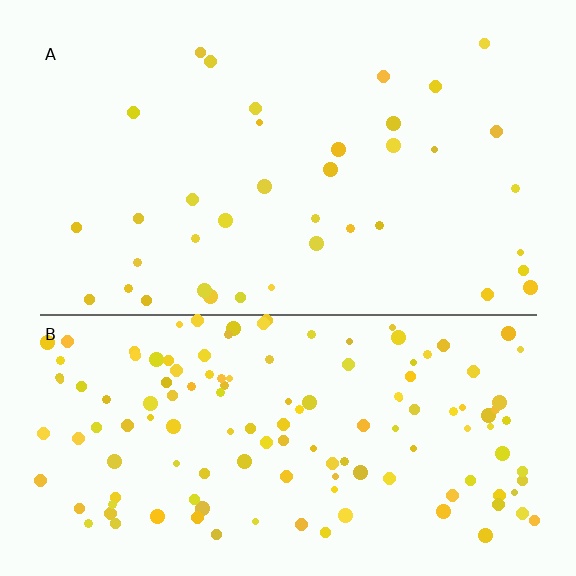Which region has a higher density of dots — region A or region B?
B (the bottom).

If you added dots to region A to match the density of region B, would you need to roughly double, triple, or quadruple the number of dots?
Approximately quadruple.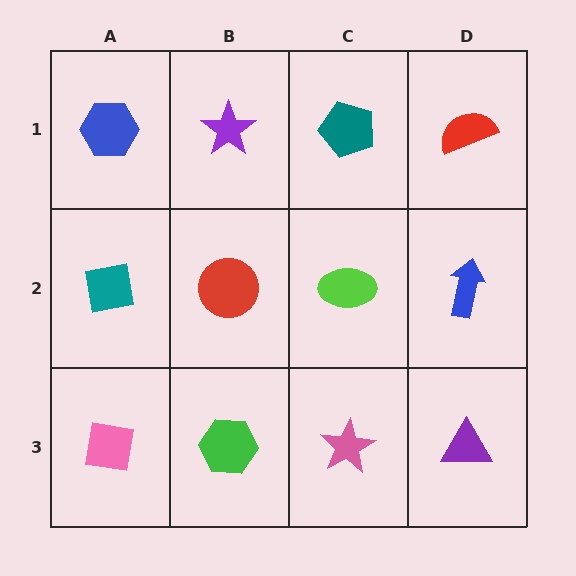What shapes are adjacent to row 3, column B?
A red circle (row 2, column B), a pink square (row 3, column A), a pink star (row 3, column C).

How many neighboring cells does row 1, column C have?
3.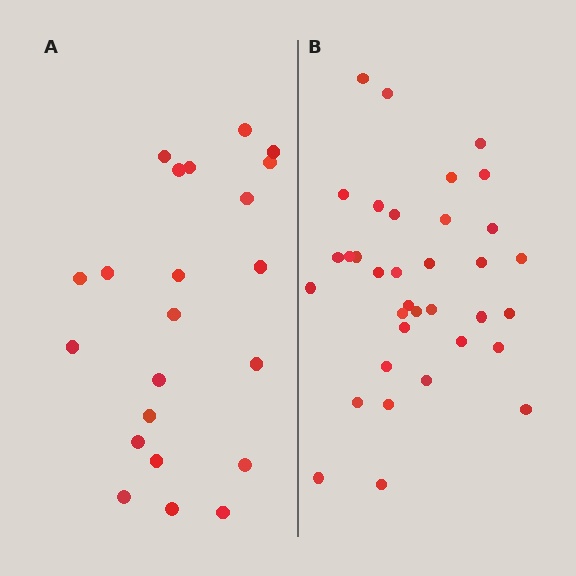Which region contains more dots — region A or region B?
Region B (the right region) has more dots.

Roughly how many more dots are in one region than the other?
Region B has approximately 15 more dots than region A.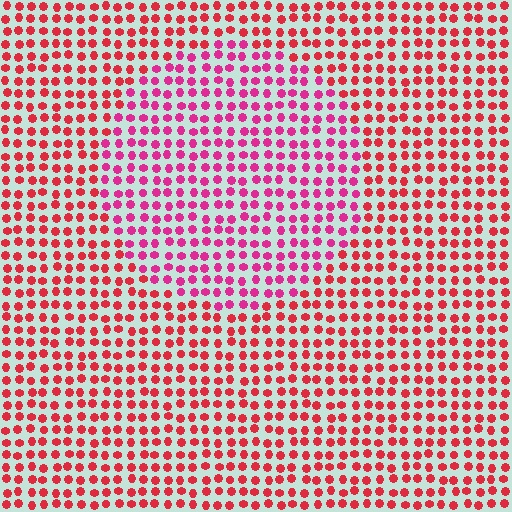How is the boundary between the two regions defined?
The boundary is defined purely by a slight shift in hue (about 29 degrees). Spacing, size, and orientation are identical on both sides.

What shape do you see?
I see a circle.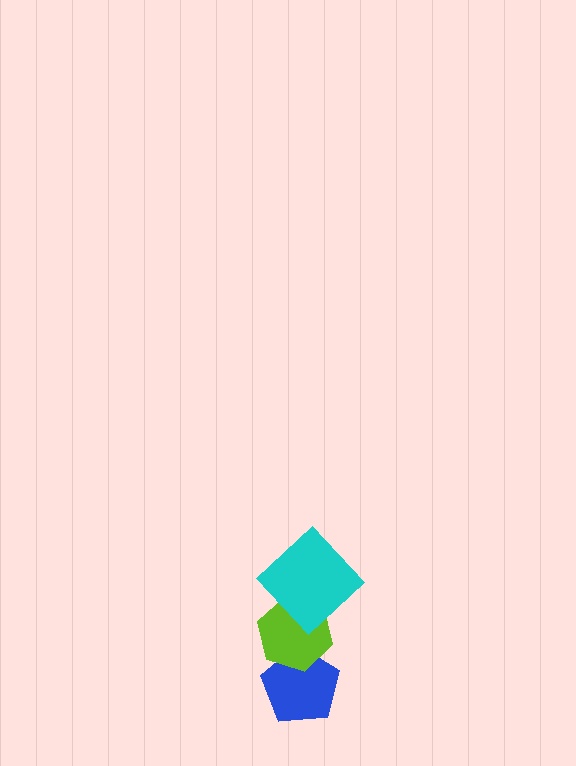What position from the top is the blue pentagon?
The blue pentagon is 3rd from the top.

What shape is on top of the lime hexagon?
The cyan diamond is on top of the lime hexagon.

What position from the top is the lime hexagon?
The lime hexagon is 2nd from the top.